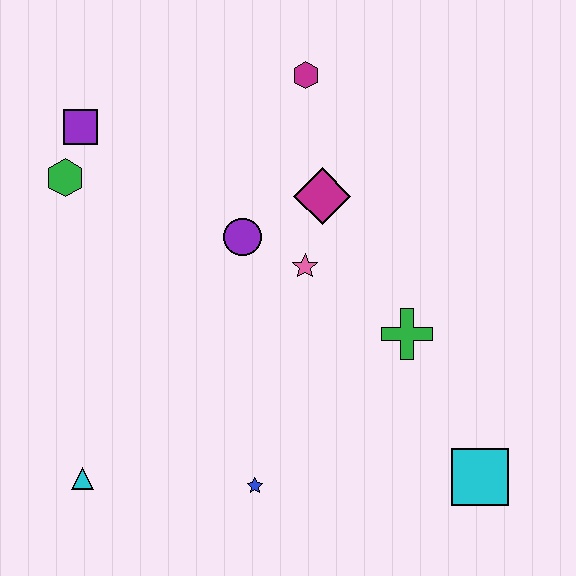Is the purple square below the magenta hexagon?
Yes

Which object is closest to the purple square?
The green hexagon is closest to the purple square.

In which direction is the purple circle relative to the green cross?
The purple circle is to the left of the green cross.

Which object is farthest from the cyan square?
The purple square is farthest from the cyan square.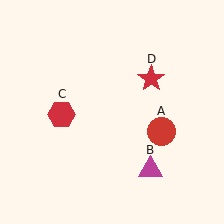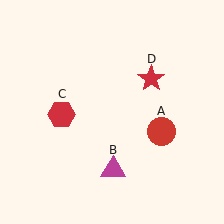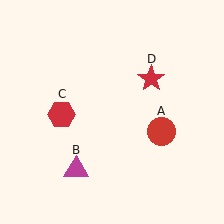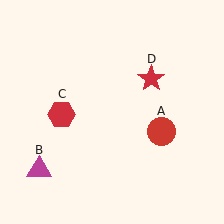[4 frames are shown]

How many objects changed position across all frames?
1 object changed position: magenta triangle (object B).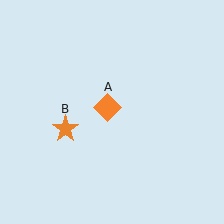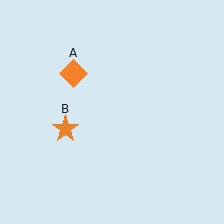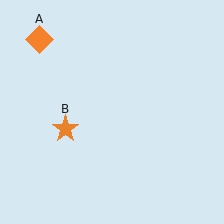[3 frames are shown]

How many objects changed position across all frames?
1 object changed position: orange diamond (object A).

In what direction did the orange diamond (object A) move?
The orange diamond (object A) moved up and to the left.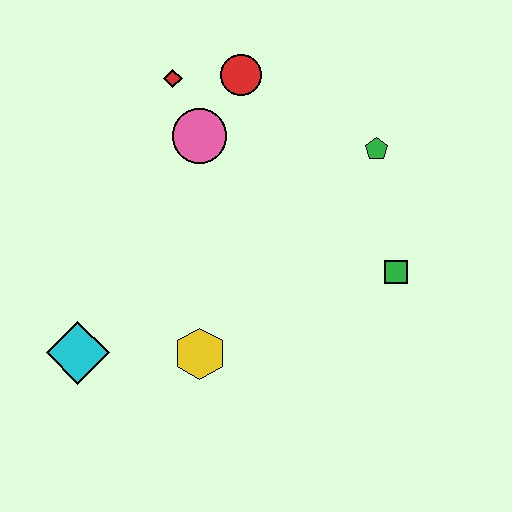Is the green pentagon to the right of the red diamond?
Yes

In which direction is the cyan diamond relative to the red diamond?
The cyan diamond is below the red diamond.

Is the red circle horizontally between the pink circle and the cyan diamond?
No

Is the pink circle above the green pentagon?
Yes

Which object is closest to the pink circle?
The red diamond is closest to the pink circle.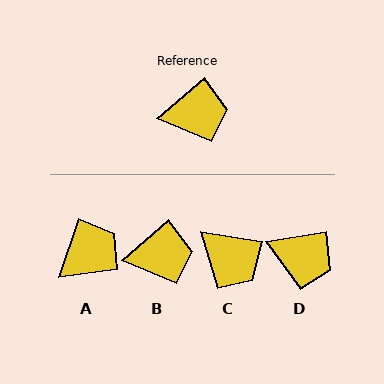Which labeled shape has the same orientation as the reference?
B.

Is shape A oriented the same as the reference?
No, it is off by about 31 degrees.